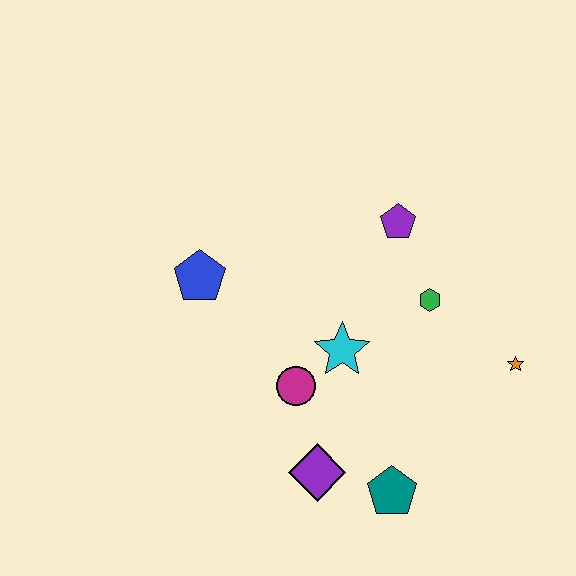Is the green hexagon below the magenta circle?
No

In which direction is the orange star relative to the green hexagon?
The orange star is to the right of the green hexagon.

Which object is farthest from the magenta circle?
The orange star is farthest from the magenta circle.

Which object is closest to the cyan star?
The magenta circle is closest to the cyan star.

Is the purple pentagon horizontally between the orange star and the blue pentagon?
Yes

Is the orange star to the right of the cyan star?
Yes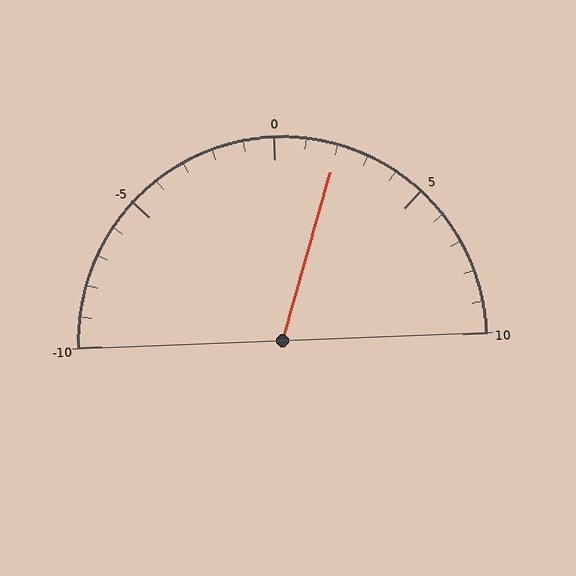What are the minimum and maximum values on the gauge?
The gauge ranges from -10 to 10.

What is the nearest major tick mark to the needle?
The nearest major tick mark is 0.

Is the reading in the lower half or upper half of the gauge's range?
The reading is in the upper half of the range (-10 to 10).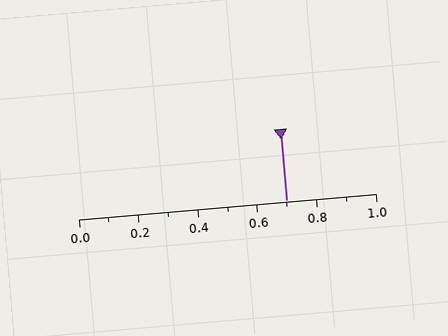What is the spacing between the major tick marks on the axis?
The major ticks are spaced 0.2 apart.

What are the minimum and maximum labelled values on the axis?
The axis runs from 0.0 to 1.0.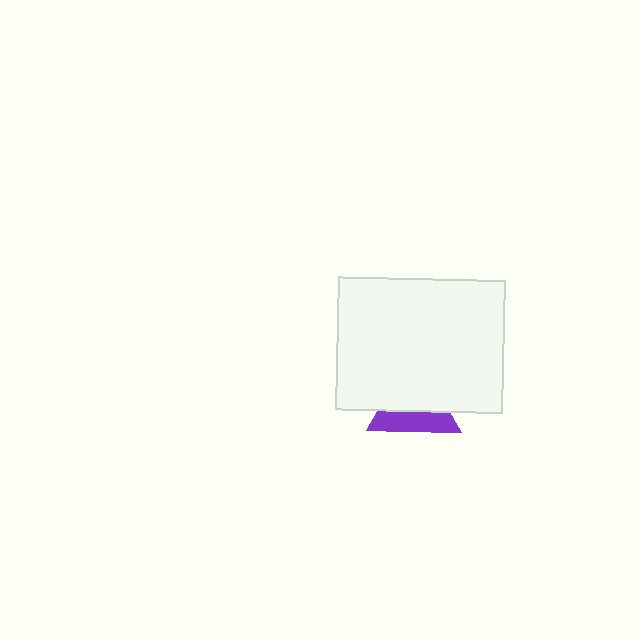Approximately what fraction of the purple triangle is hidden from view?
Roughly 57% of the purple triangle is hidden behind the white rectangle.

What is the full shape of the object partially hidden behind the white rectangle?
The partially hidden object is a purple triangle.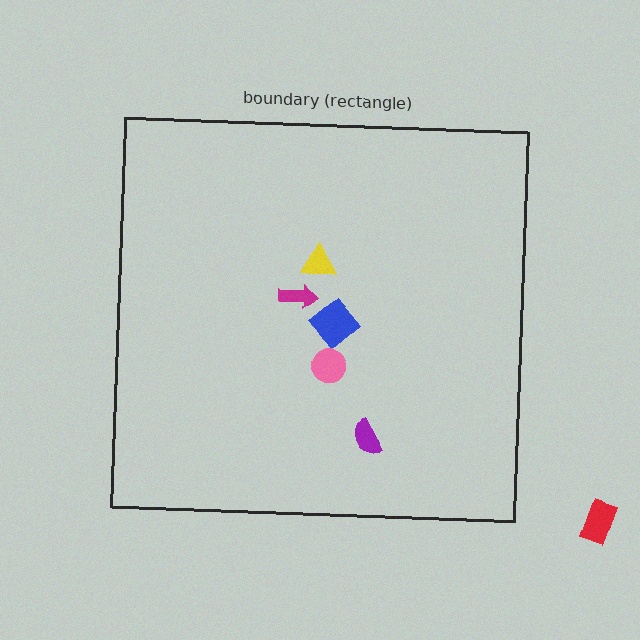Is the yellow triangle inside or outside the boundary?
Inside.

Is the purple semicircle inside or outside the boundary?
Inside.